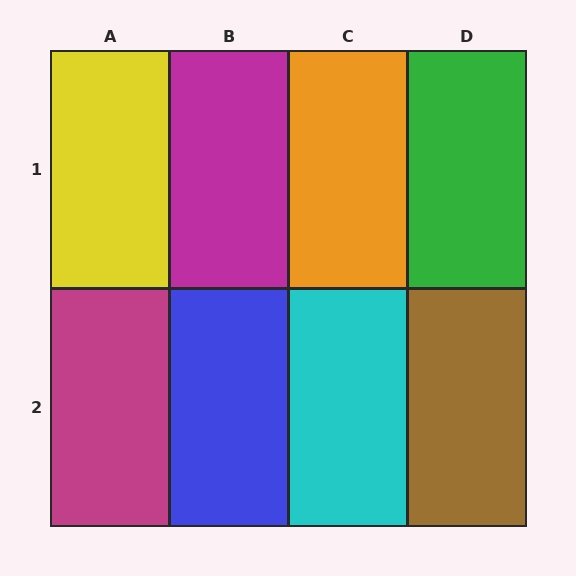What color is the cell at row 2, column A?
Magenta.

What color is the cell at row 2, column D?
Brown.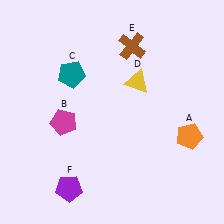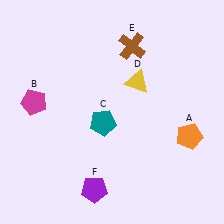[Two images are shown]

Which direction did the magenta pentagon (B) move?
The magenta pentagon (B) moved left.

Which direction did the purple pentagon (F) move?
The purple pentagon (F) moved right.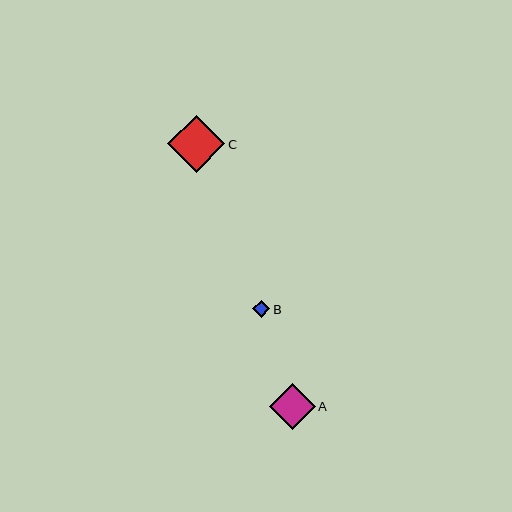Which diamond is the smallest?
Diamond B is the smallest with a size of approximately 18 pixels.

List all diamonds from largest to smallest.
From largest to smallest: C, A, B.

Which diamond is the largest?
Diamond C is the largest with a size of approximately 57 pixels.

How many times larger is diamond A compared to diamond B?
Diamond A is approximately 2.6 times the size of diamond B.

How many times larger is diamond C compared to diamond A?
Diamond C is approximately 1.2 times the size of diamond A.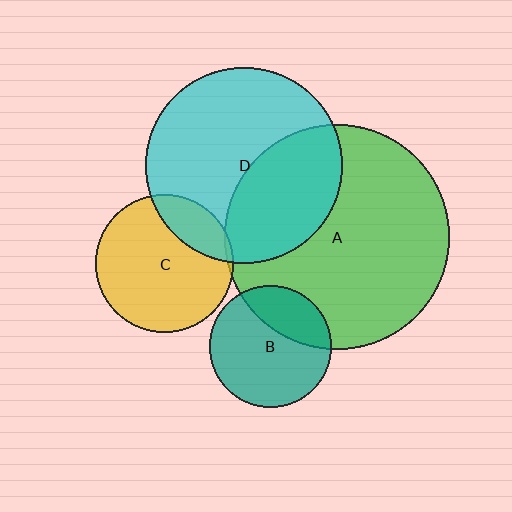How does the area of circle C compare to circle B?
Approximately 1.3 times.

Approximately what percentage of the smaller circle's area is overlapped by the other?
Approximately 5%.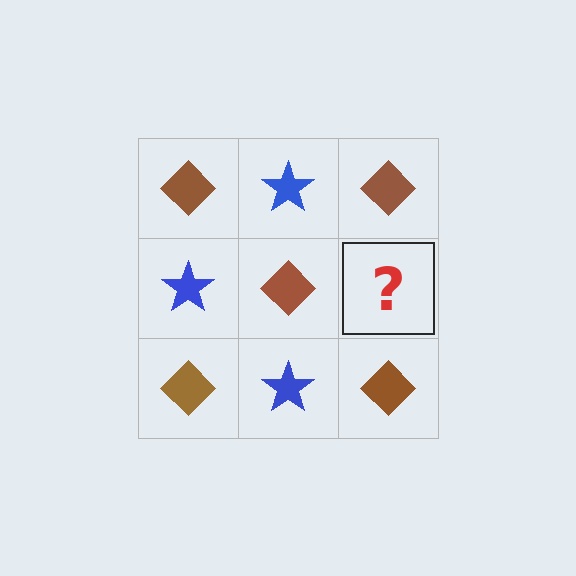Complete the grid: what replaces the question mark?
The question mark should be replaced with a blue star.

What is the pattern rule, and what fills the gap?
The rule is that it alternates brown diamond and blue star in a checkerboard pattern. The gap should be filled with a blue star.